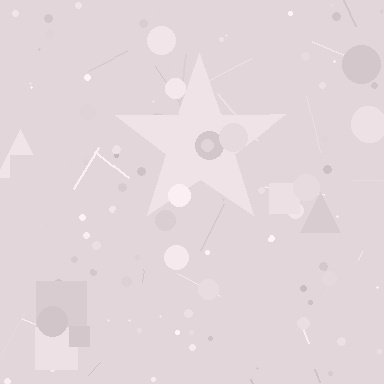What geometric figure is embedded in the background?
A star is embedded in the background.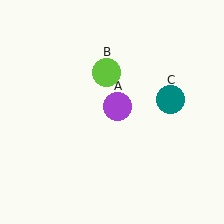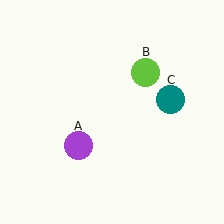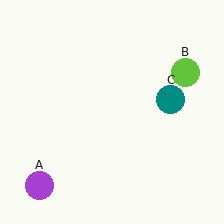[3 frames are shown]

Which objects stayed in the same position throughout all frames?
Teal circle (object C) remained stationary.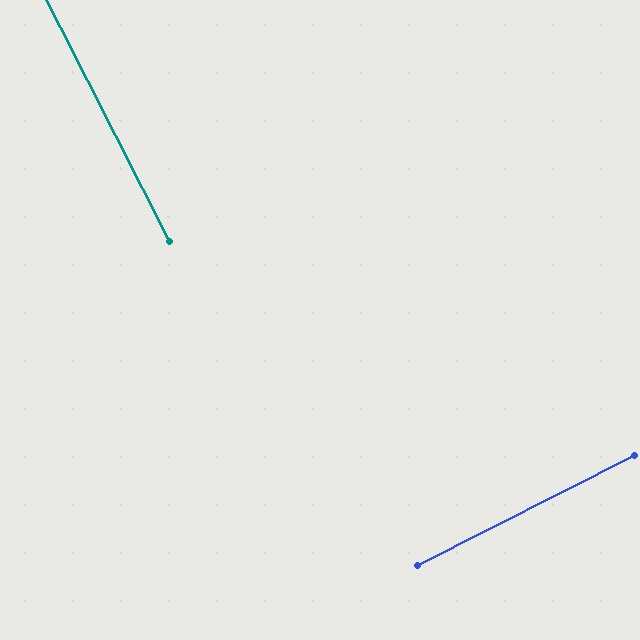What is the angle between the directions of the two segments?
Approximately 90 degrees.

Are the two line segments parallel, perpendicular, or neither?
Perpendicular — they meet at approximately 90°.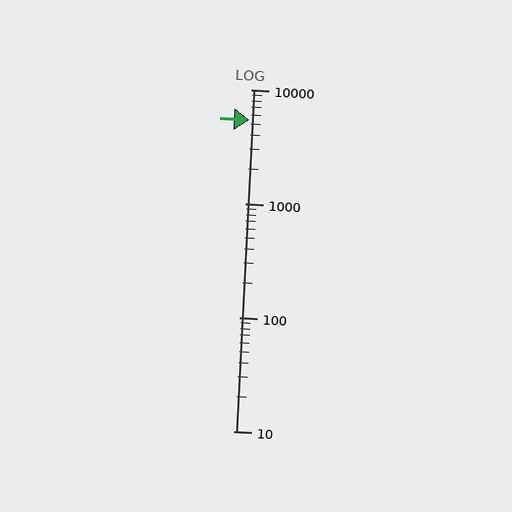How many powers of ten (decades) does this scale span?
The scale spans 3 decades, from 10 to 10000.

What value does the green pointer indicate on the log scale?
The pointer indicates approximately 5400.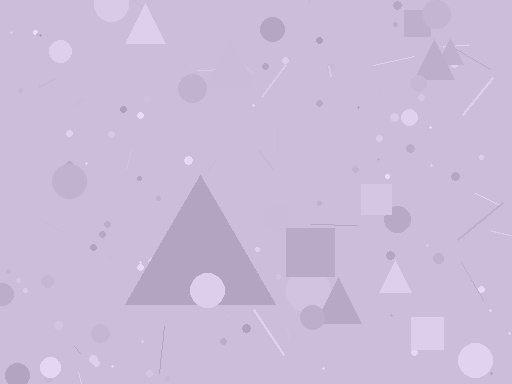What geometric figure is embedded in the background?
A triangle is embedded in the background.